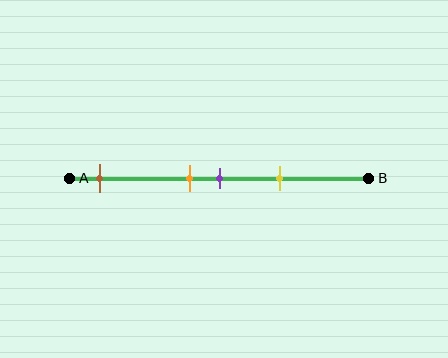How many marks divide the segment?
There are 4 marks dividing the segment.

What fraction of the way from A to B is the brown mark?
The brown mark is approximately 10% (0.1) of the way from A to B.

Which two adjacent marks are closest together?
The orange and purple marks are the closest adjacent pair.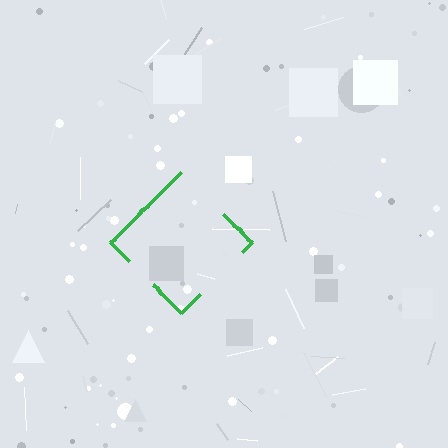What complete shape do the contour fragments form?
The contour fragments form a diamond.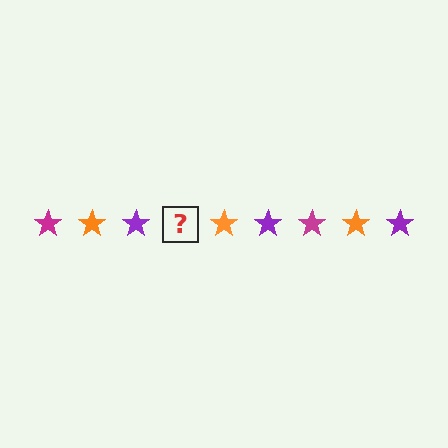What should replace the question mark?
The question mark should be replaced with a magenta star.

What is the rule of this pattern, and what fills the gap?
The rule is that the pattern cycles through magenta, orange, purple stars. The gap should be filled with a magenta star.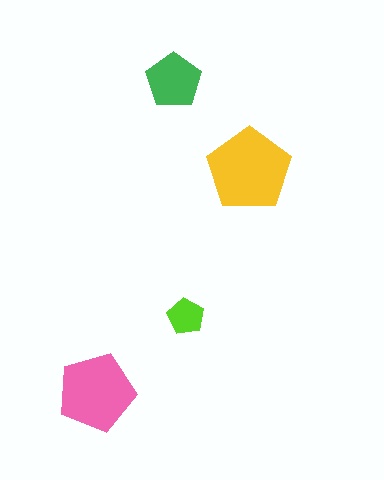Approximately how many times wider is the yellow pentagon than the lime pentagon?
About 2.5 times wider.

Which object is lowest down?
The pink pentagon is bottommost.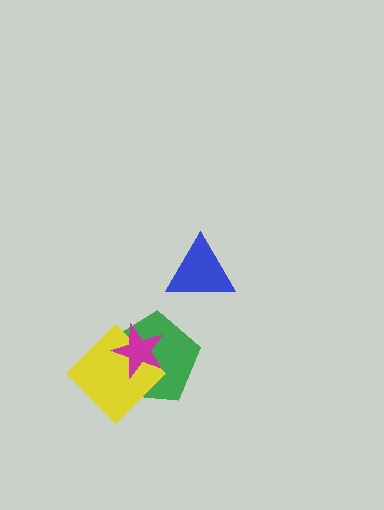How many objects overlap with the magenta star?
2 objects overlap with the magenta star.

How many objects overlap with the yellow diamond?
2 objects overlap with the yellow diamond.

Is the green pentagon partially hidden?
Yes, it is partially covered by another shape.